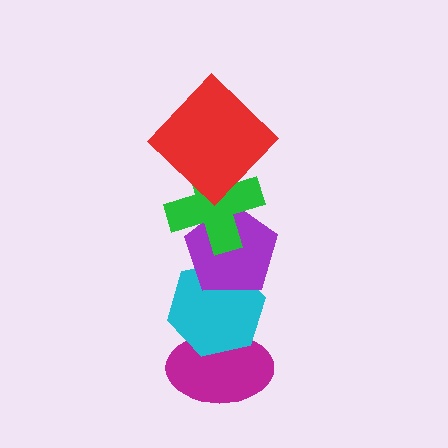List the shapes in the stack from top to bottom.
From top to bottom: the red diamond, the green cross, the purple pentagon, the cyan hexagon, the magenta ellipse.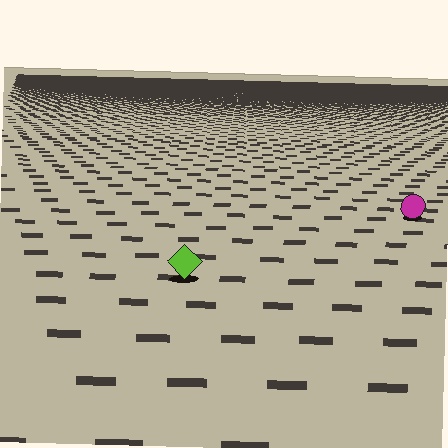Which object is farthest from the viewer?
The magenta circle is farthest from the viewer. It appears smaller and the ground texture around it is denser.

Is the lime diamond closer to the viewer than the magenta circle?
Yes. The lime diamond is closer — you can tell from the texture gradient: the ground texture is coarser near it.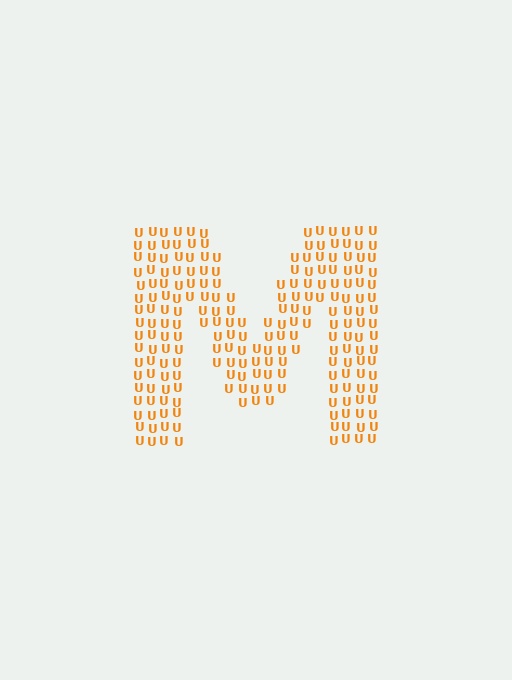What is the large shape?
The large shape is the letter M.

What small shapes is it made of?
It is made of small letter U's.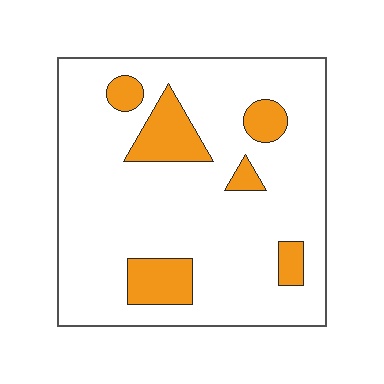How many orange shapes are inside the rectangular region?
6.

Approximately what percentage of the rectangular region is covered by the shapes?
Approximately 15%.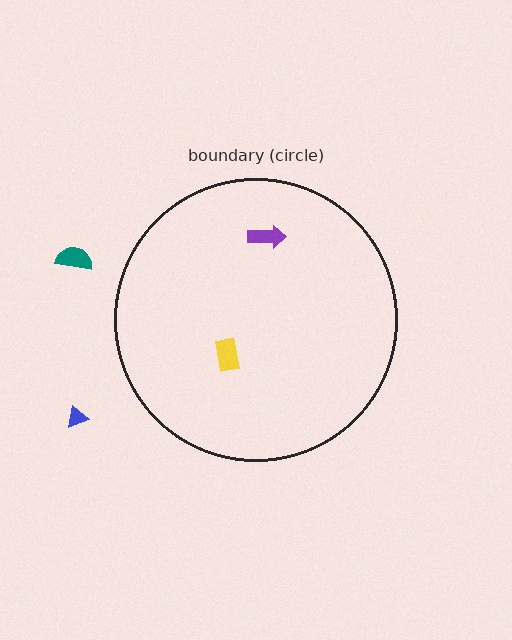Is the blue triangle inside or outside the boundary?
Outside.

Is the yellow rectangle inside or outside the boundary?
Inside.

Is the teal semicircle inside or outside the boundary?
Outside.